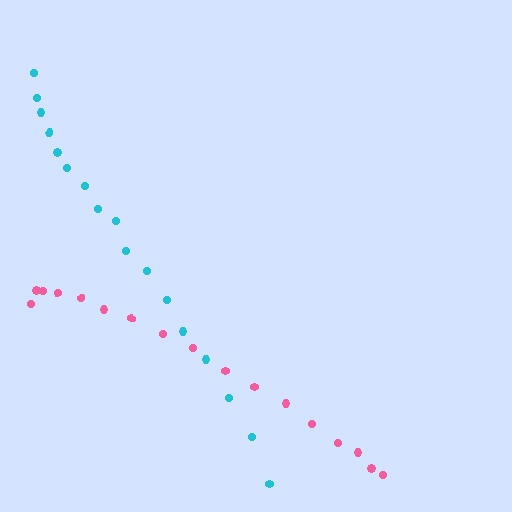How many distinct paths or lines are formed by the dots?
There are 2 distinct paths.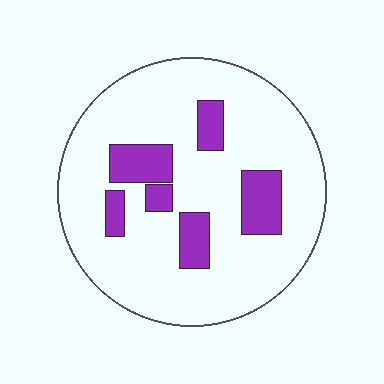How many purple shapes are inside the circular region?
6.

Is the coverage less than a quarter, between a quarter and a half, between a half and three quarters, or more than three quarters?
Less than a quarter.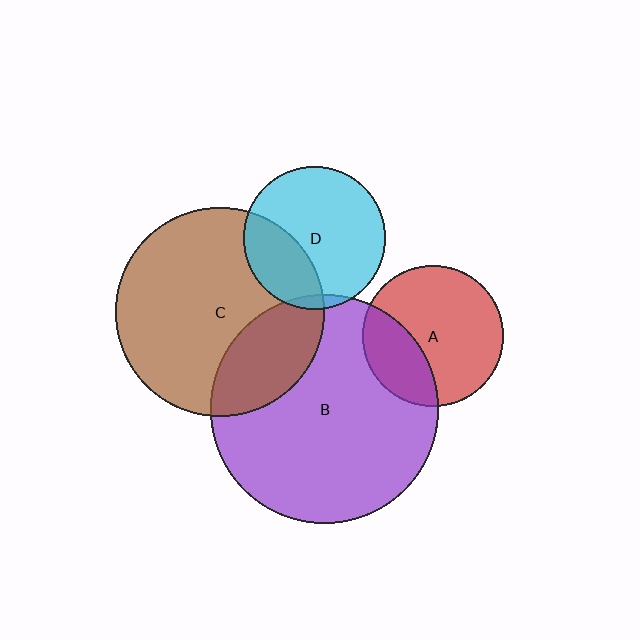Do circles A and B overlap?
Yes.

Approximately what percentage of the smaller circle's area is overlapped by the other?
Approximately 30%.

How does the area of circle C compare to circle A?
Approximately 2.2 times.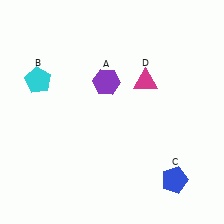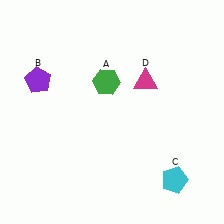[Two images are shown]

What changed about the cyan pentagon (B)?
In Image 1, B is cyan. In Image 2, it changed to purple.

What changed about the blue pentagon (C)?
In Image 1, C is blue. In Image 2, it changed to cyan.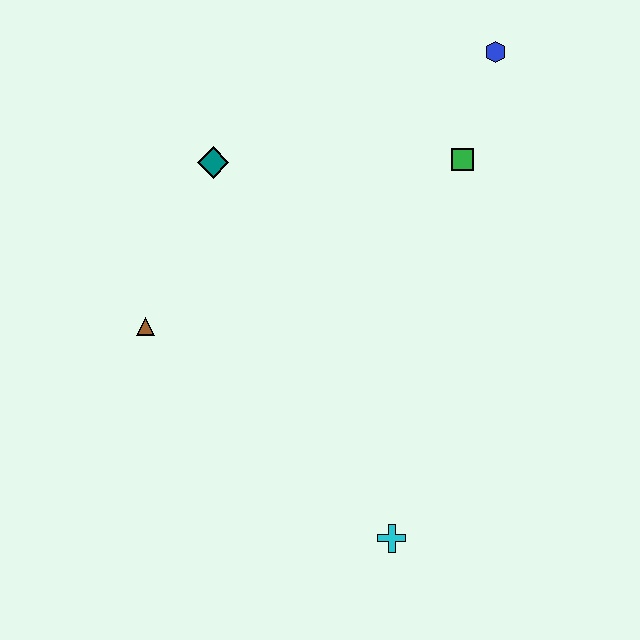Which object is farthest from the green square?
The cyan cross is farthest from the green square.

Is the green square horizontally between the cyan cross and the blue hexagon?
Yes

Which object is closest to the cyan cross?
The brown triangle is closest to the cyan cross.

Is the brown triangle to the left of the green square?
Yes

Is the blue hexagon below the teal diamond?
No